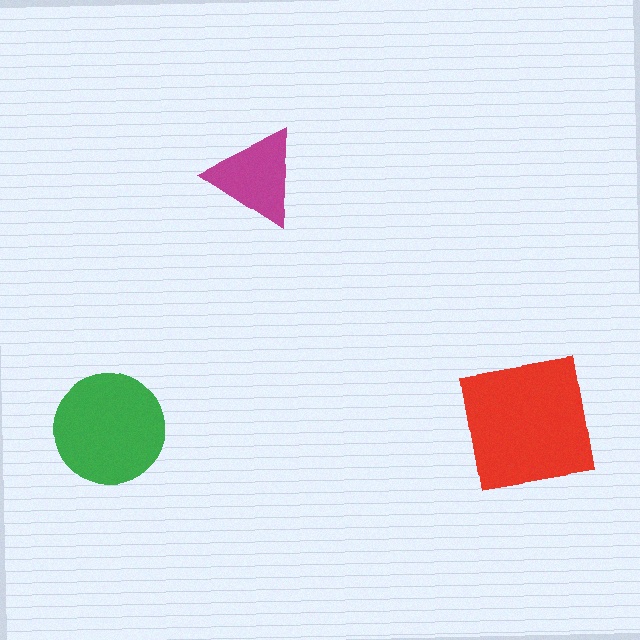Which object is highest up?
The magenta triangle is topmost.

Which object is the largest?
The red square.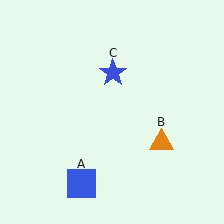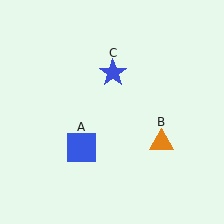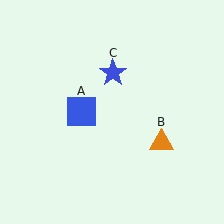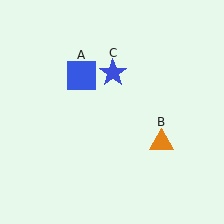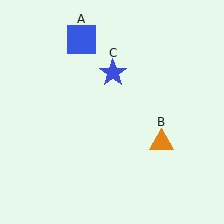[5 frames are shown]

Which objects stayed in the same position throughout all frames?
Orange triangle (object B) and blue star (object C) remained stationary.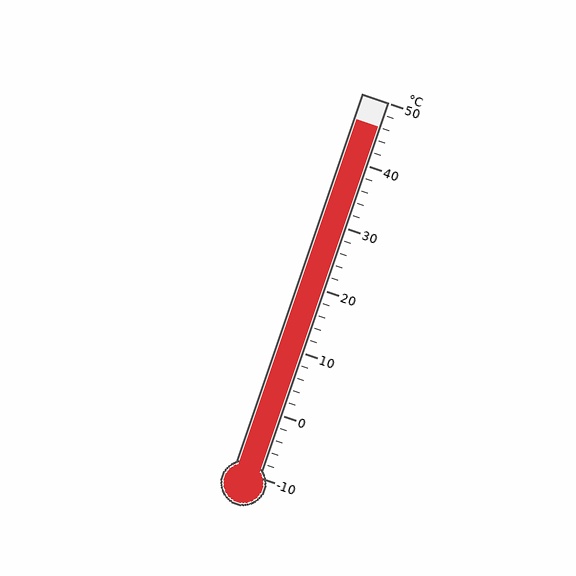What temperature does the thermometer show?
The thermometer shows approximately 46°C.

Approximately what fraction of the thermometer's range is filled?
The thermometer is filled to approximately 95% of its range.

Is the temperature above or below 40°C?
The temperature is above 40°C.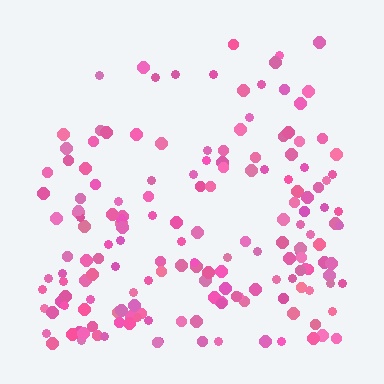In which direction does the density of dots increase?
From top to bottom, with the bottom side densest.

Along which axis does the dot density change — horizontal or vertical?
Vertical.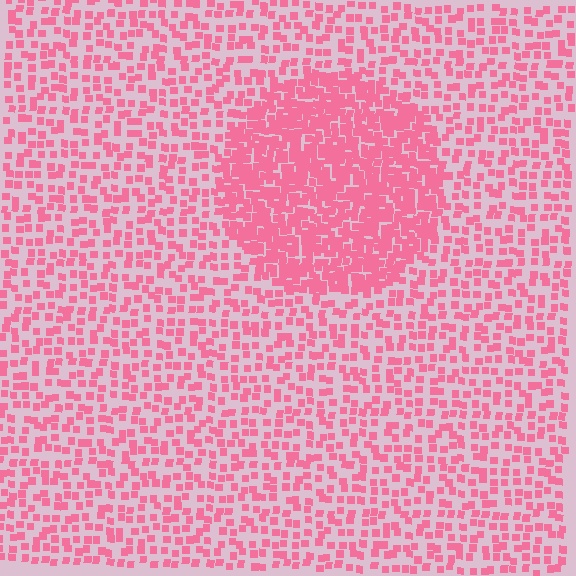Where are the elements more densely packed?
The elements are more densely packed inside the circle boundary.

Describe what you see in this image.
The image contains small pink elements arranged at two different densities. A circle-shaped region is visible where the elements are more densely packed than the surrounding area.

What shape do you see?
I see a circle.